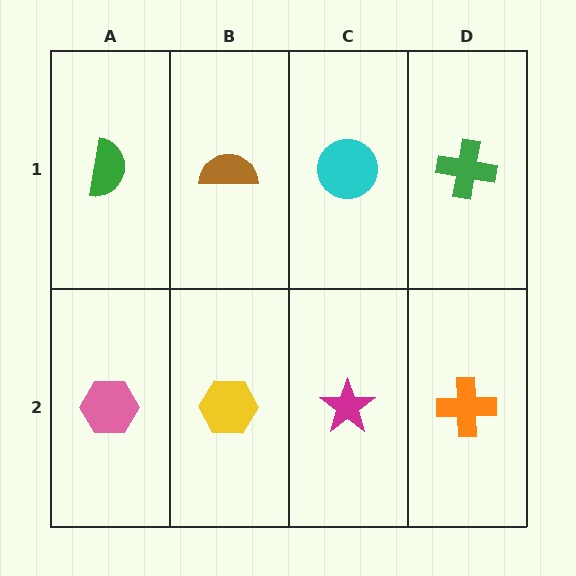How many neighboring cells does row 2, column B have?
3.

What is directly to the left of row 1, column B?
A green semicircle.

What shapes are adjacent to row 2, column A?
A green semicircle (row 1, column A), a yellow hexagon (row 2, column B).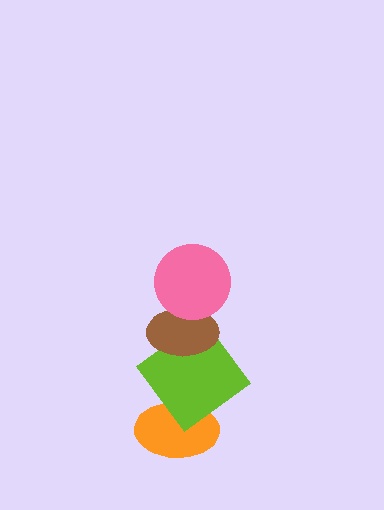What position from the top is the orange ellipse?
The orange ellipse is 4th from the top.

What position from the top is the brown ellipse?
The brown ellipse is 2nd from the top.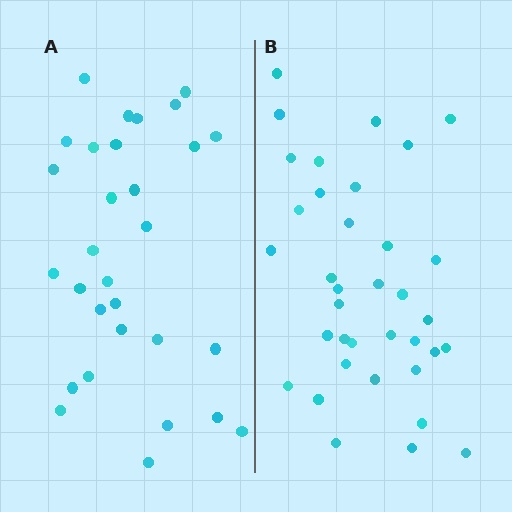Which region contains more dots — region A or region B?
Region B (the right region) has more dots.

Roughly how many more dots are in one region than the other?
Region B has about 6 more dots than region A.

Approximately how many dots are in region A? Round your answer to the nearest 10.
About 30 dots.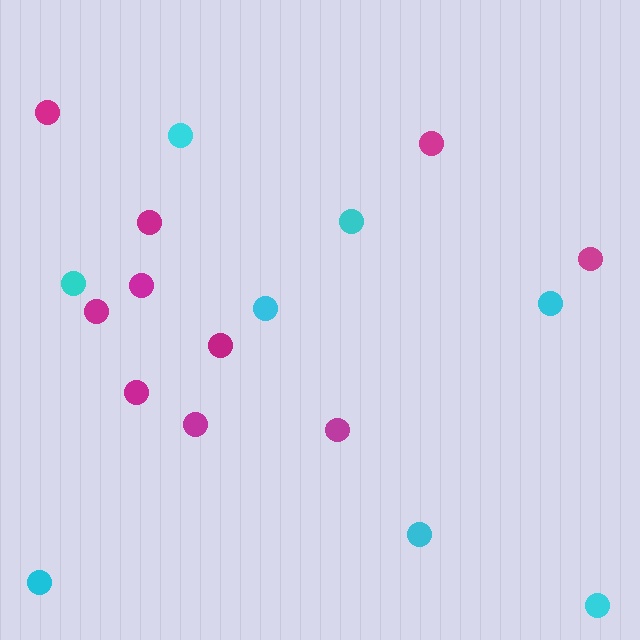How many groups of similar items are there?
There are 2 groups: one group of magenta circles (10) and one group of cyan circles (8).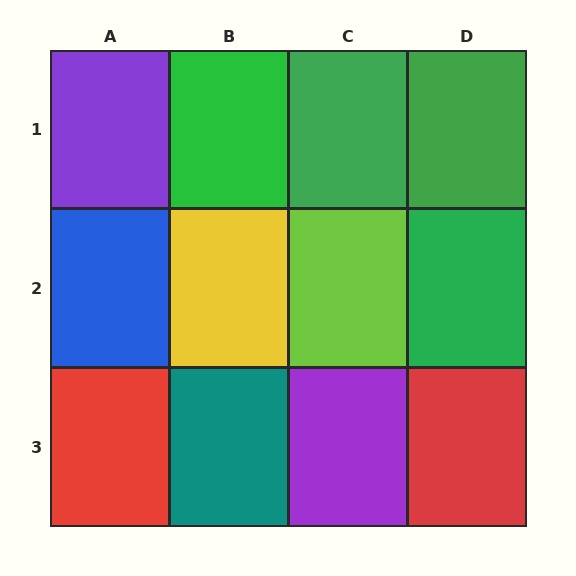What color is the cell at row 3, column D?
Red.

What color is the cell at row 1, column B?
Green.